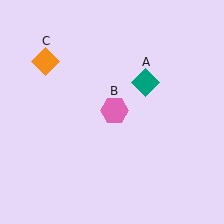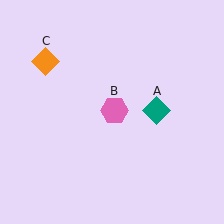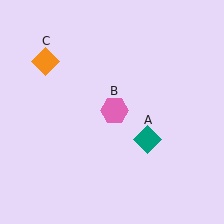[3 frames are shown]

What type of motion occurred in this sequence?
The teal diamond (object A) rotated clockwise around the center of the scene.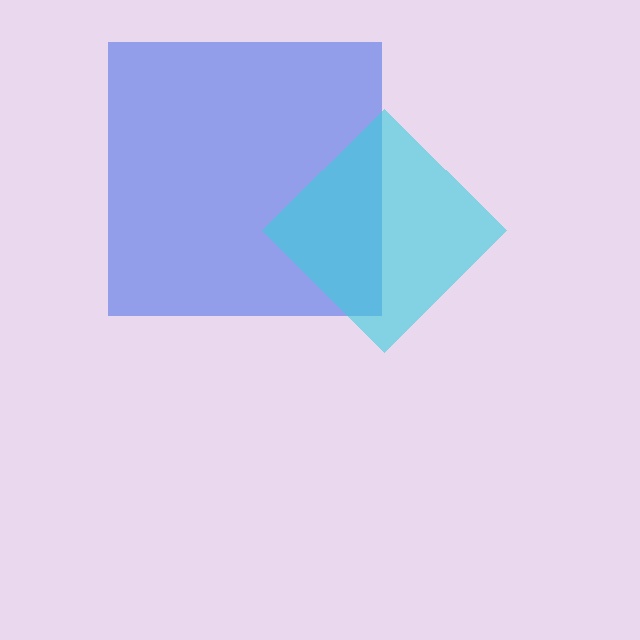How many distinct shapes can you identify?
There are 2 distinct shapes: a blue square, a cyan diamond.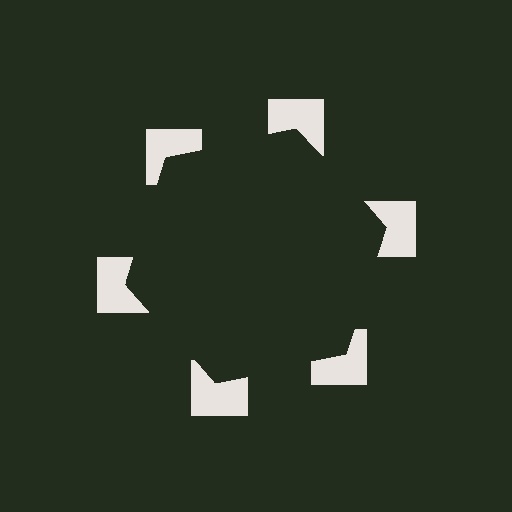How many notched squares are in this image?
There are 6 — one at each vertex of the illusory hexagon.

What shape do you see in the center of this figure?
An illusory hexagon — its edges are inferred from the aligned wedge cuts in the notched squares, not physically drawn.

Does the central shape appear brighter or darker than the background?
It typically appears slightly darker than the background, even though no actual brightness change is drawn.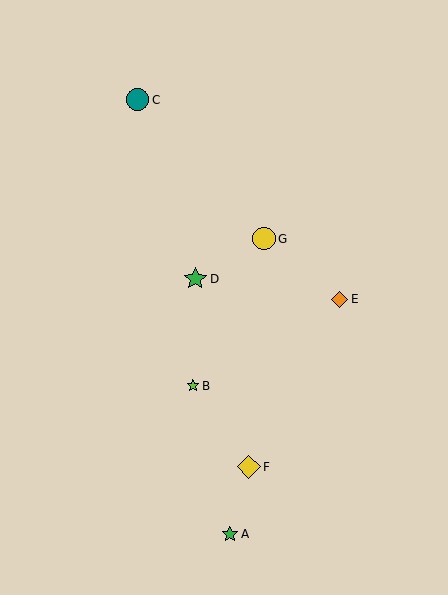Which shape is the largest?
The yellow diamond (labeled F) is the largest.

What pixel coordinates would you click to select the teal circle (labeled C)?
Click at (138, 100) to select the teal circle C.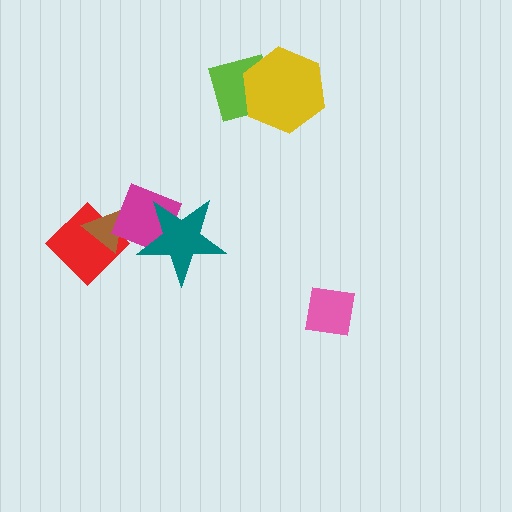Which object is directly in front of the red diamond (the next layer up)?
The brown triangle is directly in front of the red diamond.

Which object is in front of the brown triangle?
The magenta diamond is in front of the brown triangle.